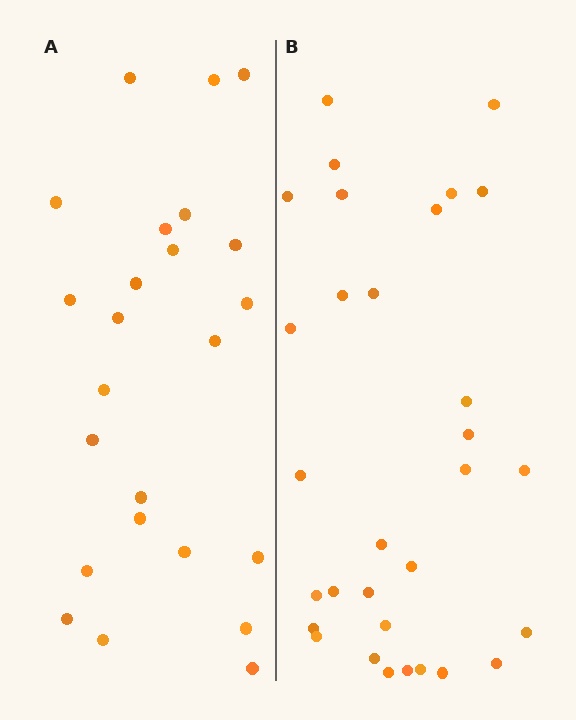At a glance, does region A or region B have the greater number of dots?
Region B (the right region) has more dots.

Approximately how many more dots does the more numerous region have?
Region B has roughly 8 or so more dots than region A.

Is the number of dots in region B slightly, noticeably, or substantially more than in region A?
Region B has noticeably more, but not dramatically so. The ratio is roughly 1.3 to 1.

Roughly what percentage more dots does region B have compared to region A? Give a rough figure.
About 30% more.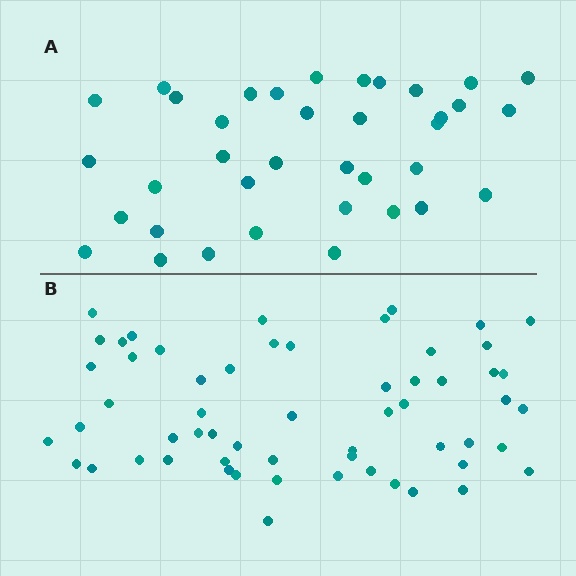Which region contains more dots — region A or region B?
Region B (the bottom region) has more dots.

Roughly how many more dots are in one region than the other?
Region B has approximately 20 more dots than region A.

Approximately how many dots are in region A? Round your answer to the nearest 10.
About 40 dots. (The exact count is 37, which rounds to 40.)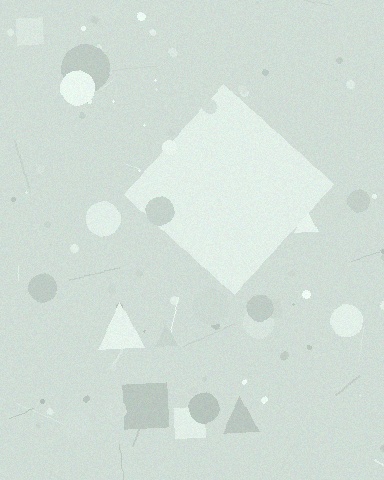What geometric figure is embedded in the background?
A diamond is embedded in the background.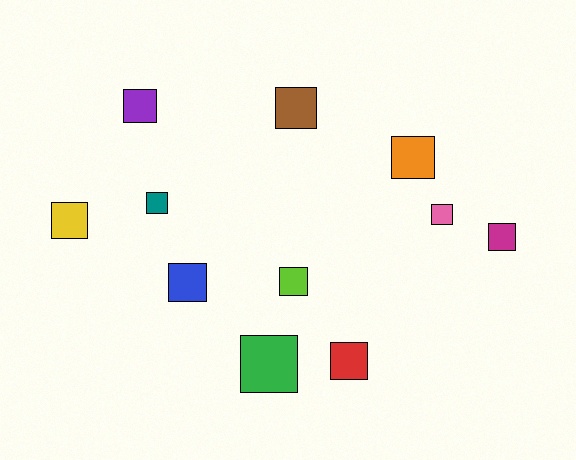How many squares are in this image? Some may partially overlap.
There are 11 squares.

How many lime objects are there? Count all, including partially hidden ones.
There is 1 lime object.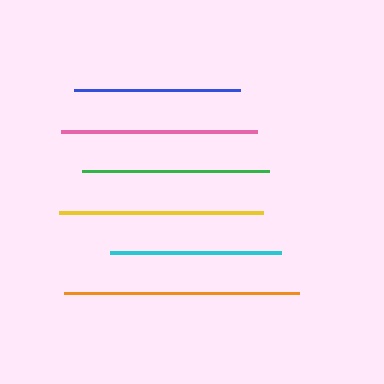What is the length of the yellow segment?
The yellow segment is approximately 204 pixels long.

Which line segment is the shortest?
The blue line is the shortest at approximately 167 pixels.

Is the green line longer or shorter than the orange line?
The orange line is longer than the green line.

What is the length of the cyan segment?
The cyan segment is approximately 172 pixels long.